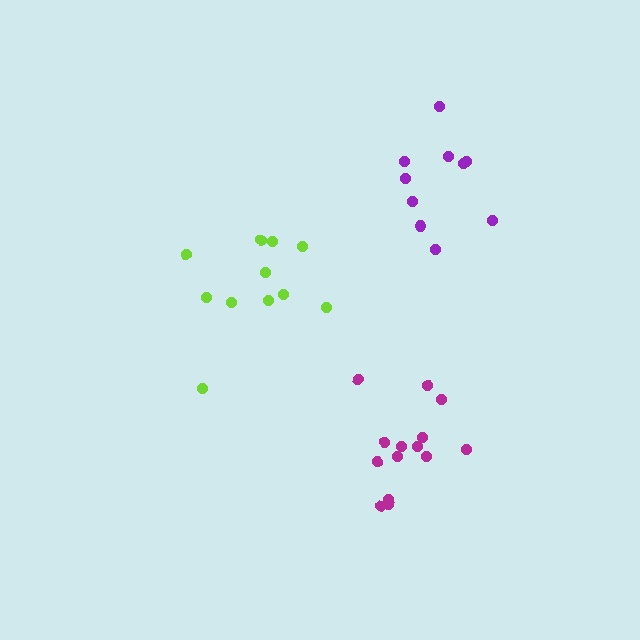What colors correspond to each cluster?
The clusters are colored: lime, magenta, purple.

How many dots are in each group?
Group 1: 11 dots, Group 2: 14 dots, Group 3: 10 dots (35 total).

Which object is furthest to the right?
The purple cluster is rightmost.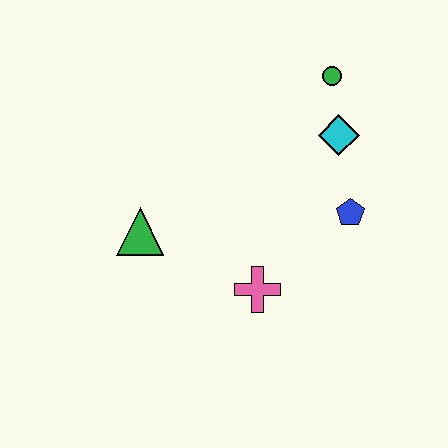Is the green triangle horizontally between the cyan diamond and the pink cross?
No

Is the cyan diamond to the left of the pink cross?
No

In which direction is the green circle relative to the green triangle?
The green circle is to the right of the green triangle.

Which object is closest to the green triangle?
The pink cross is closest to the green triangle.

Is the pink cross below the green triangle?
Yes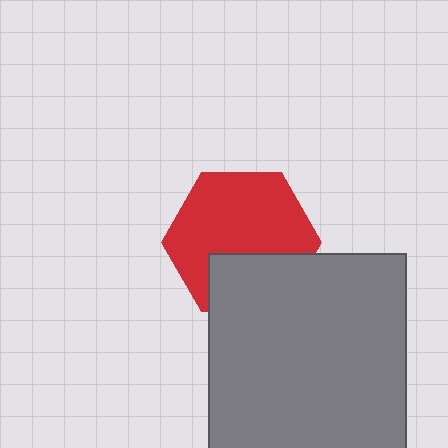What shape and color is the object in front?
The object in front is a gray square.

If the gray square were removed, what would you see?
You would see the complete red hexagon.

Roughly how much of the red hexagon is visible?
Most of it is visible (roughly 69%).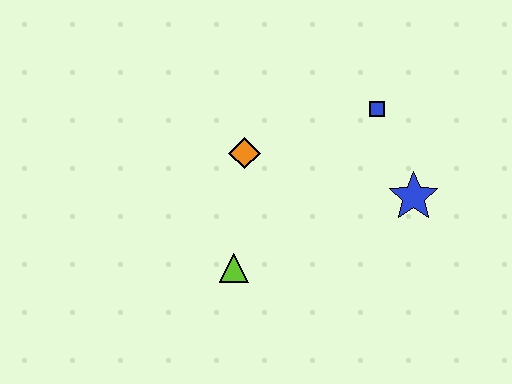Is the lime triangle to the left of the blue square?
Yes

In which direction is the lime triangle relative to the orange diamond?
The lime triangle is below the orange diamond.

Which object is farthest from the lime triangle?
The blue square is farthest from the lime triangle.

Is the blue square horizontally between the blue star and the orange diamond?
Yes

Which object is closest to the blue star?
The blue square is closest to the blue star.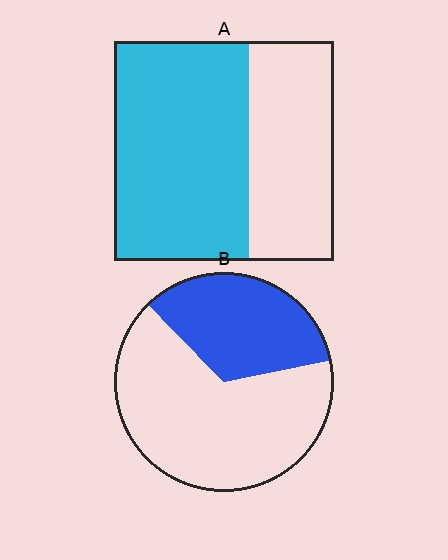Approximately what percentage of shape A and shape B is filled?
A is approximately 60% and B is approximately 35%.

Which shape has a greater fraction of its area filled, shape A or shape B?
Shape A.